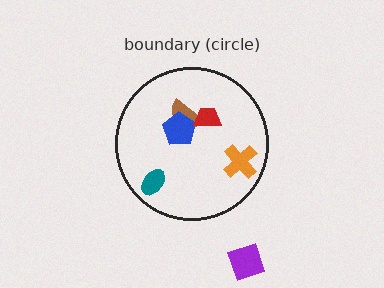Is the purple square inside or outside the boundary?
Outside.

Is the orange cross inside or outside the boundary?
Inside.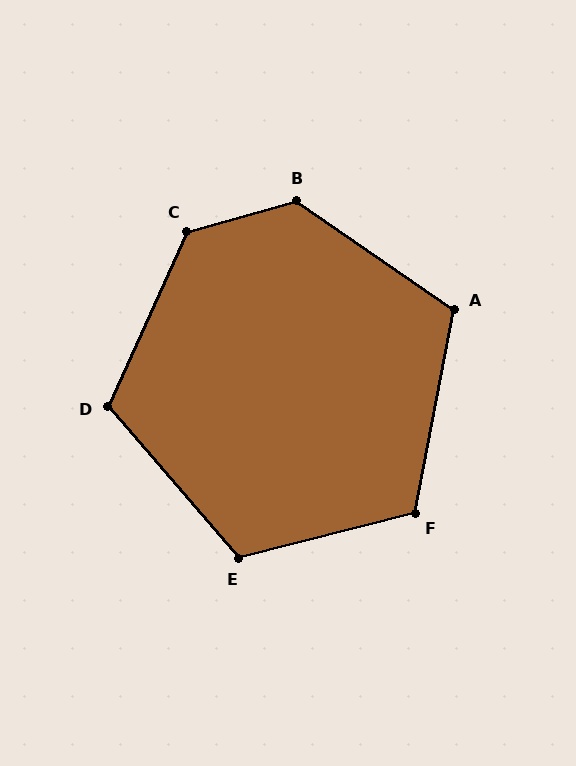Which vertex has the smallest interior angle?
A, at approximately 113 degrees.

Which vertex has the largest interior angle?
C, at approximately 130 degrees.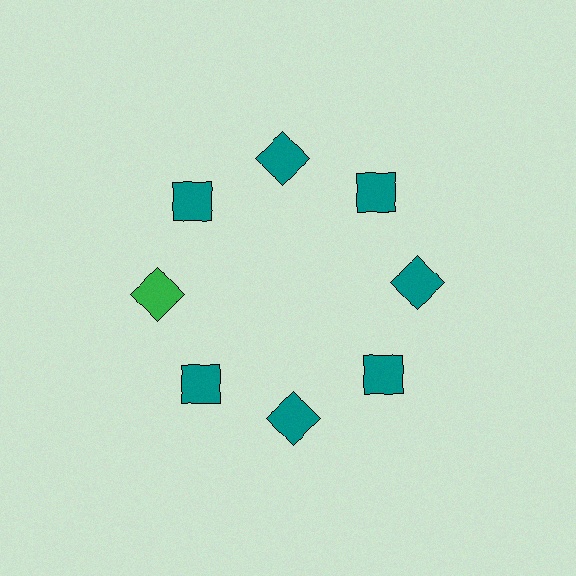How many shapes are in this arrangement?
There are 8 shapes arranged in a ring pattern.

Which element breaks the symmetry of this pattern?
The green square at roughly the 9 o'clock position breaks the symmetry. All other shapes are teal squares.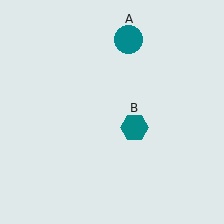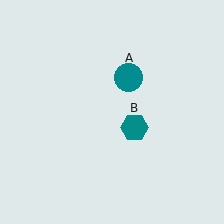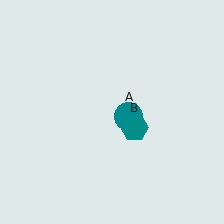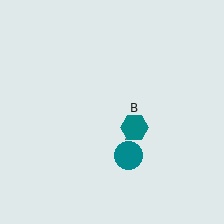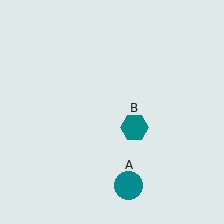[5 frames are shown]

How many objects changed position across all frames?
1 object changed position: teal circle (object A).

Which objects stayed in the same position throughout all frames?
Teal hexagon (object B) remained stationary.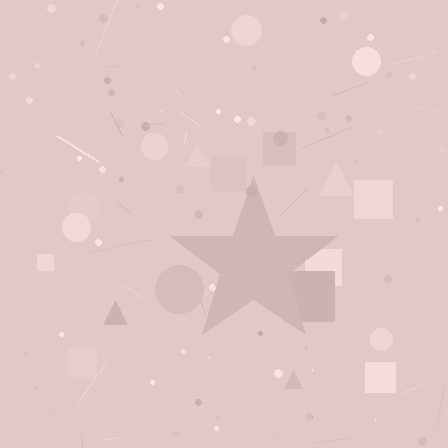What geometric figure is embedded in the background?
A star is embedded in the background.